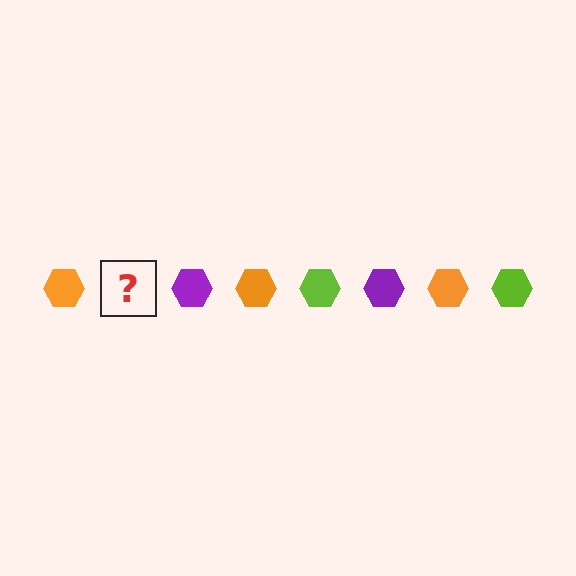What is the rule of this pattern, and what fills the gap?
The rule is that the pattern cycles through orange, lime, purple hexagons. The gap should be filled with a lime hexagon.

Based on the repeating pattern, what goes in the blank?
The blank should be a lime hexagon.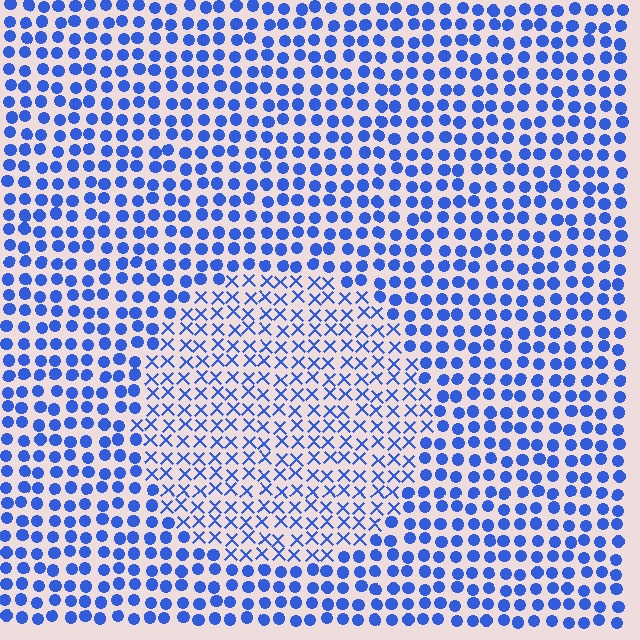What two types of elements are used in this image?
The image uses X marks inside the circle region and circles outside it.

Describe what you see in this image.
The image is filled with small blue elements arranged in a uniform grid. A circle-shaped region contains X marks, while the surrounding area contains circles. The boundary is defined purely by the change in element shape.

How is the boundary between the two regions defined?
The boundary is defined by a change in element shape: X marks inside vs. circles outside. All elements share the same color and spacing.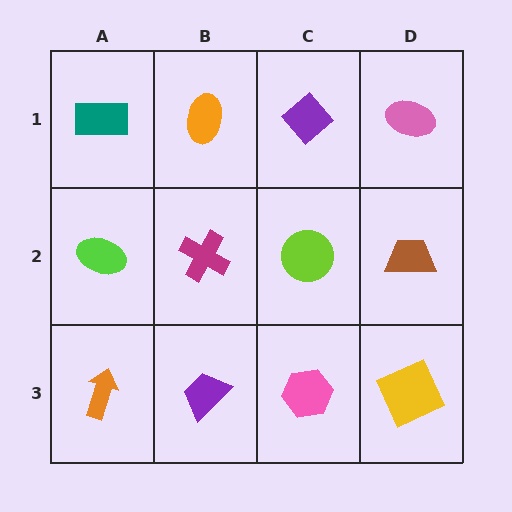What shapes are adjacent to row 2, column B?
An orange ellipse (row 1, column B), a purple trapezoid (row 3, column B), a lime ellipse (row 2, column A), a lime circle (row 2, column C).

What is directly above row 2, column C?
A purple diamond.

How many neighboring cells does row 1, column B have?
3.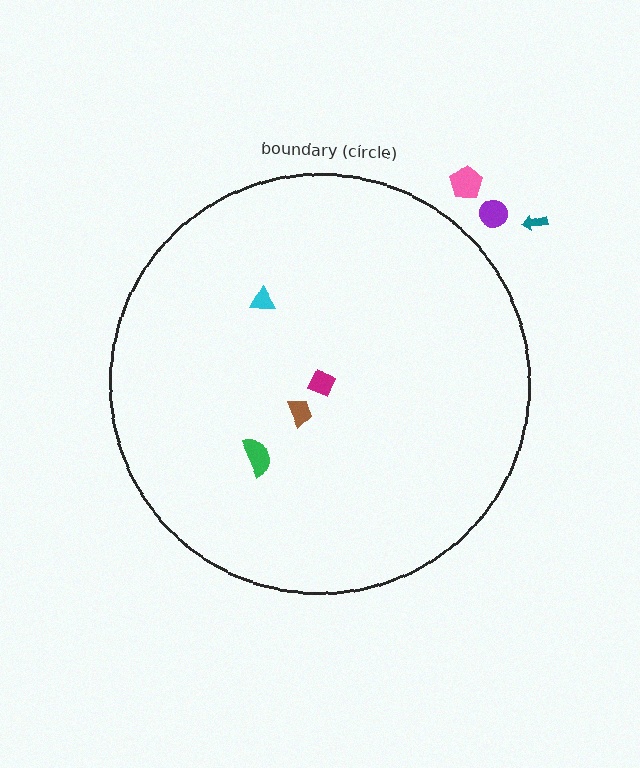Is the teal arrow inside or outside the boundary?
Outside.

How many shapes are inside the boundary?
4 inside, 3 outside.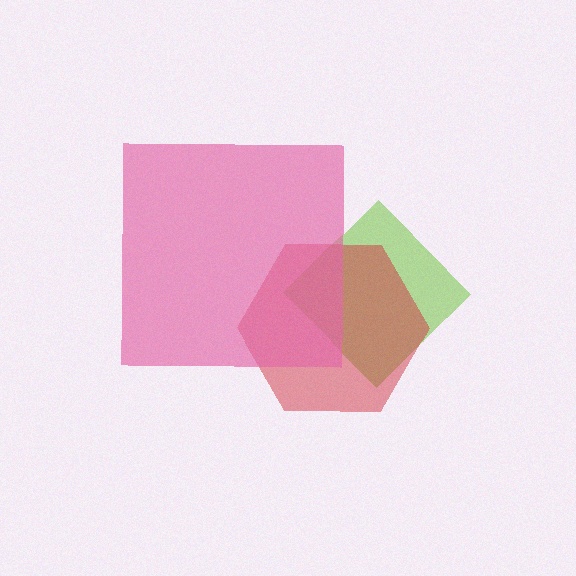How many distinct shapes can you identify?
There are 3 distinct shapes: a lime diamond, a red hexagon, a pink square.